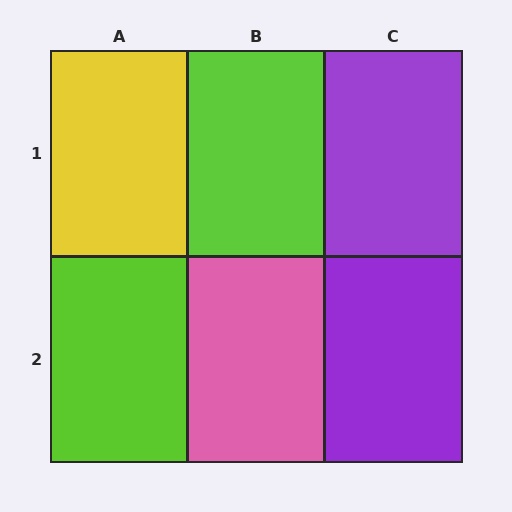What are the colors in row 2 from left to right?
Lime, pink, purple.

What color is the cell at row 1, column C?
Purple.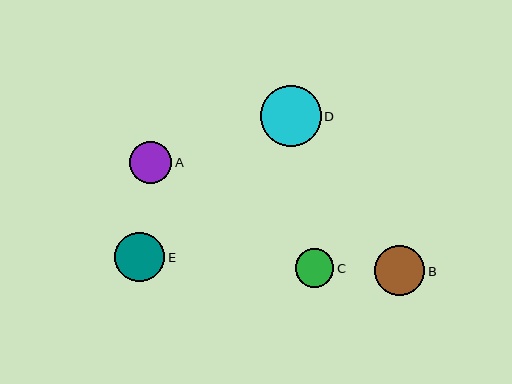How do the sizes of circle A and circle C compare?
Circle A and circle C are approximately the same size.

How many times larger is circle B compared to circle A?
Circle B is approximately 1.2 times the size of circle A.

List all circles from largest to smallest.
From largest to smallest: D, B, E, A, C.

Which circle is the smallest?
Circle C is the smallest with a size of approximately 39 pixels.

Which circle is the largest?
Circle D is the largest with a size of approximately 61 pixels.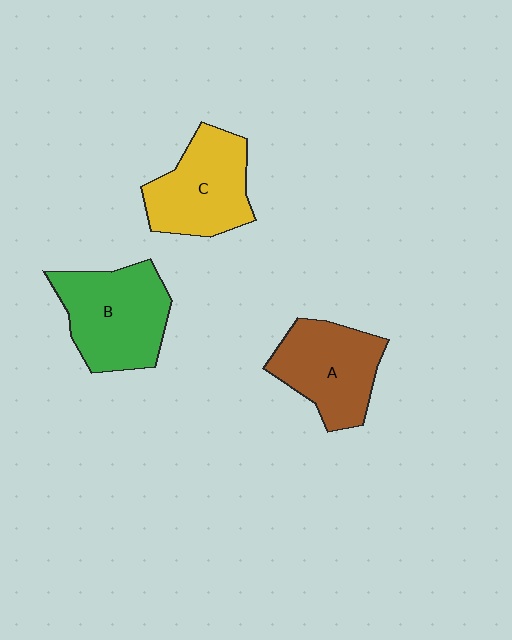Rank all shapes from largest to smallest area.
From largest to smallest: B (green), C (yellow), A (brown).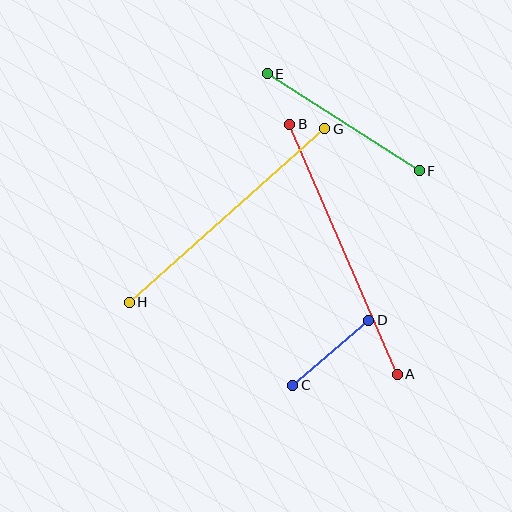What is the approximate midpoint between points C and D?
The midpoint is at approximately (331, 353) pixels.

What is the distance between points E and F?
The distance is approximately 180 pixels.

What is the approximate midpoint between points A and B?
The midpoint is at approximately (344, 249) pixels.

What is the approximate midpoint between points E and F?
The midpoint is at approximately (343, 122) pixels.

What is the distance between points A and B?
The distance is approximately 272 pixels.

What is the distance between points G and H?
The distance is approximately 261 pixels.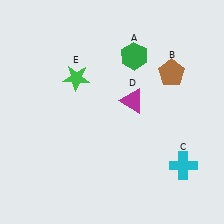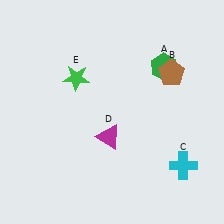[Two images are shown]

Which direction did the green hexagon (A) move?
The green hexagon (A) moved right.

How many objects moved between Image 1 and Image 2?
2 objects moved between the two images.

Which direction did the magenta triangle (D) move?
The magenta triangle (D) moved down.